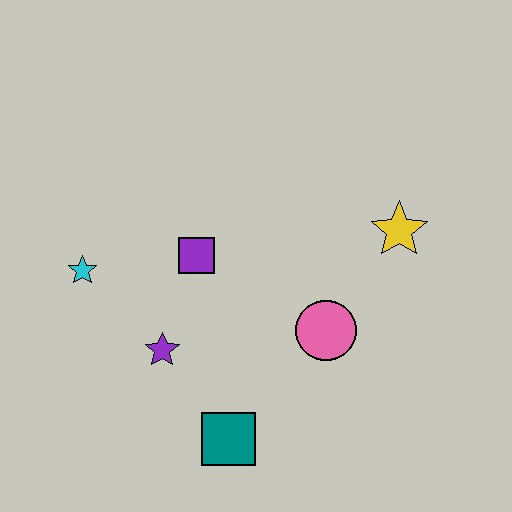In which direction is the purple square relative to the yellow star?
The purple square is to the left of the yellow star.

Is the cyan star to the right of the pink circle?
No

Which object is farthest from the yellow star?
The cyan star is farthest from the yellow star.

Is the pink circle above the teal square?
Yes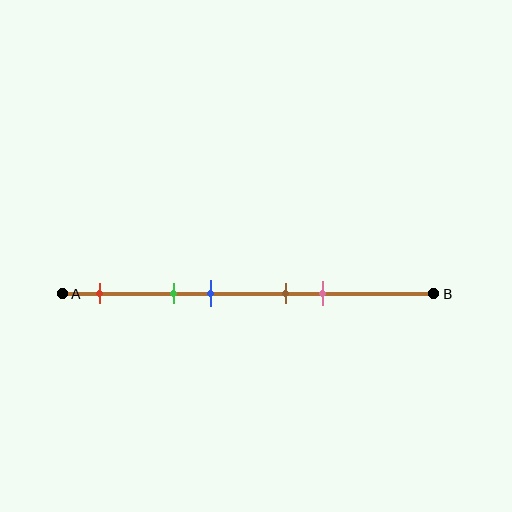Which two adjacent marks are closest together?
The brown and pink marks are the closest adjacent pair.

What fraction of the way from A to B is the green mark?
The green mark is approximately 30% (0.3) of the way from A to B.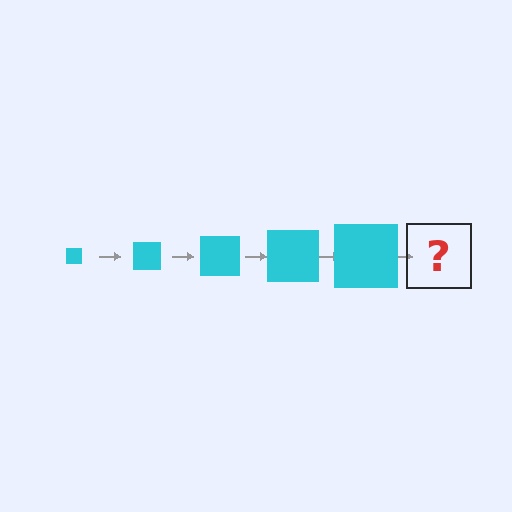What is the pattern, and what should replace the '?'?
The pattern is that the square gets progressively larger each step. The '?' should be a cyan square, larger than the previous one.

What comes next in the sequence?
The next element should be a cyan square, larger than the previous one.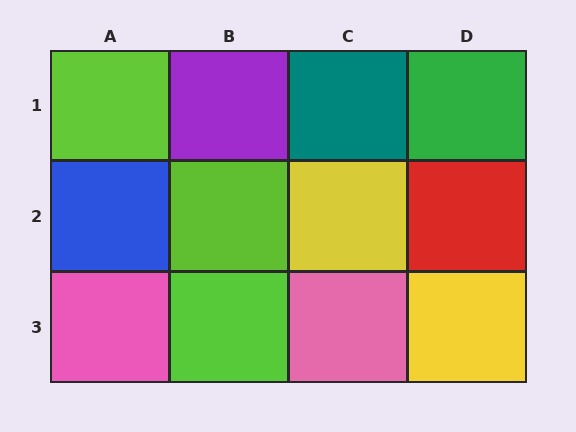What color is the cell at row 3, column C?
Pink.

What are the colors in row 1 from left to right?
Lime, purple, teal, green.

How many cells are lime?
3 cells are lime.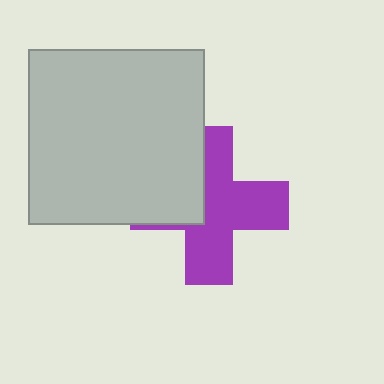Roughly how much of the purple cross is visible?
Most of it is visible (roughly 66%).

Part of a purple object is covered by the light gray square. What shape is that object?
It is a cross.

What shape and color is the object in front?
The object in front is a light gray square.